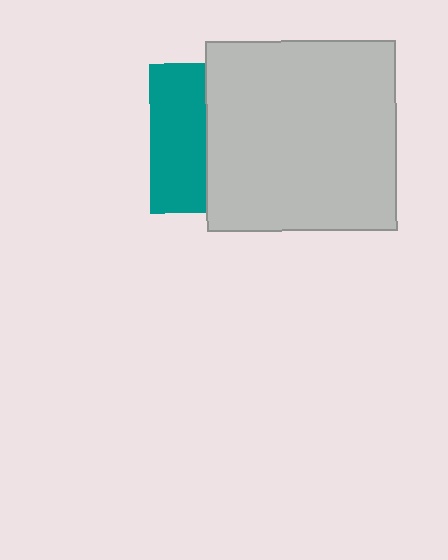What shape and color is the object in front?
The object in front is a light gray square.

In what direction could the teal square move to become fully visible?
The teal square could move left. That would shift it out from behind the light gray square entirely.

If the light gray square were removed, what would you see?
You would see the complete teal square.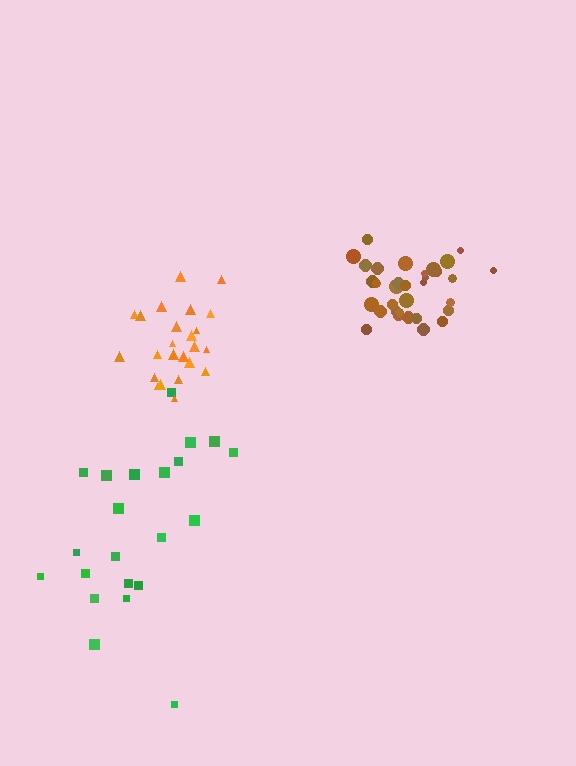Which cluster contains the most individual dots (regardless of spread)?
Brown (33).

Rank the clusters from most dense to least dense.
brown, orange, green.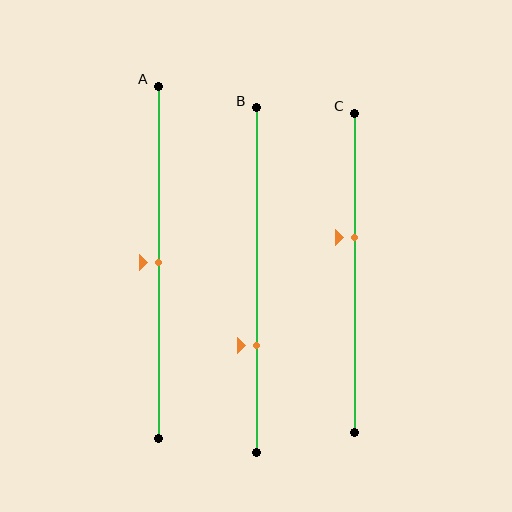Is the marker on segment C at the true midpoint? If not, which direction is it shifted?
No, the marker on segment C is shifted upward by about 11% of the segment length.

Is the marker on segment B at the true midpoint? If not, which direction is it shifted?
No, the marker on segment B is shifted downward by about 19% of the segment length.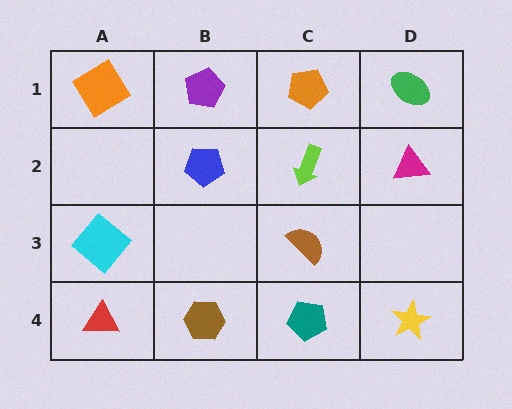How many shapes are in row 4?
4 shapes.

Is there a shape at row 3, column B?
No, that cell is empty.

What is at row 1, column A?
An orange diamond.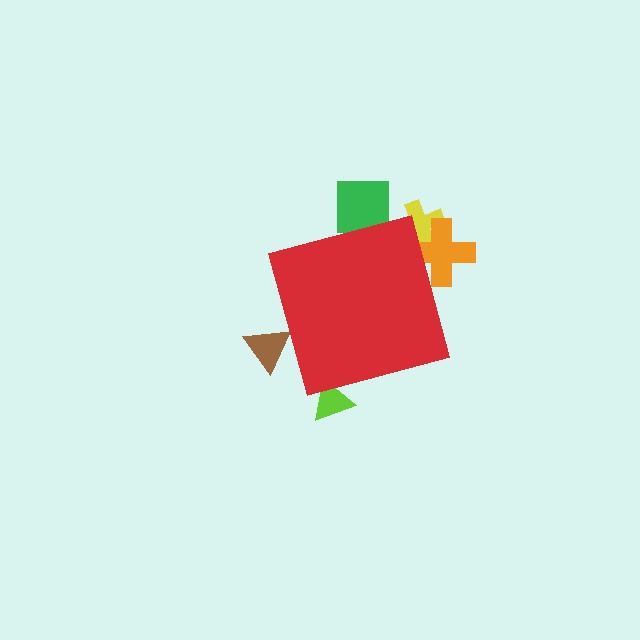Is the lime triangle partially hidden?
Yes, the lime triangle is partially hidden behind the red diamond.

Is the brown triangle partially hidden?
Yes, the brown triangle is partially hidden behind the red diamond.